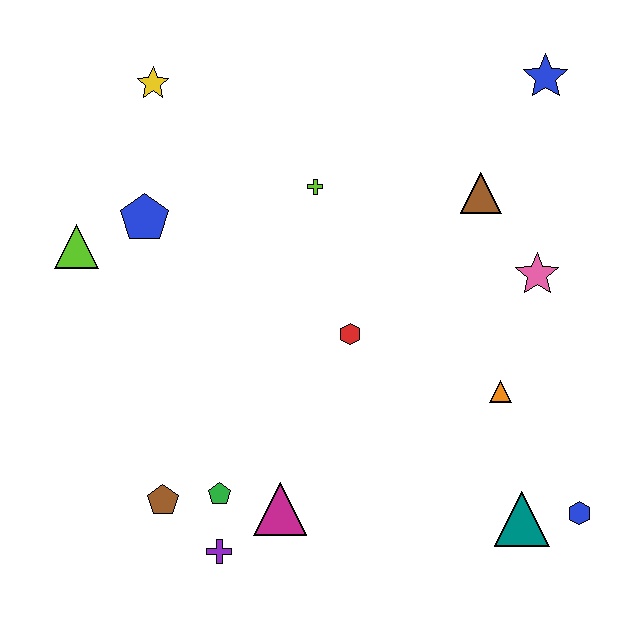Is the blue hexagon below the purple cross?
No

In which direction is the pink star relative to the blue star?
The pink star is below the blue star.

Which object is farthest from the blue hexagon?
The yellow star is farthest from the blue hexagon.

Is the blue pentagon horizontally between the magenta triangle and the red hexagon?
No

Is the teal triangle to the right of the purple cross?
Yes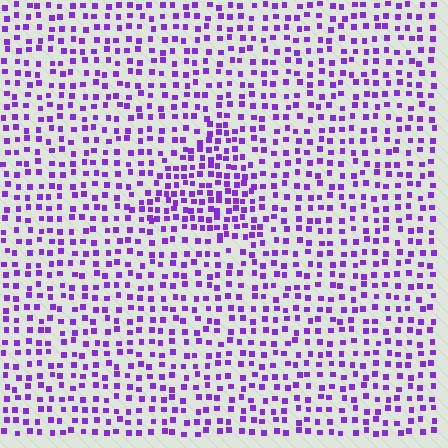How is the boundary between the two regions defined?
The boundary is defined by a change in element density (approximately 1.7x ratio). All elements are the same color, size, and shape.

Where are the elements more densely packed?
The elements are more densely packed inside the triangle boundary.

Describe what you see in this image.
The image contains small purple elements arranged at two different densities. A triangle-shaped region is visible where the elements are more densely packed than the surrounding area.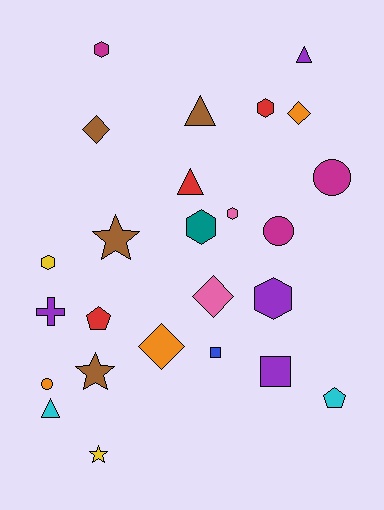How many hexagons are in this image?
There are 6 hexagons.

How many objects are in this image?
There are 25 objects.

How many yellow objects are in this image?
There are 2 yellow objects.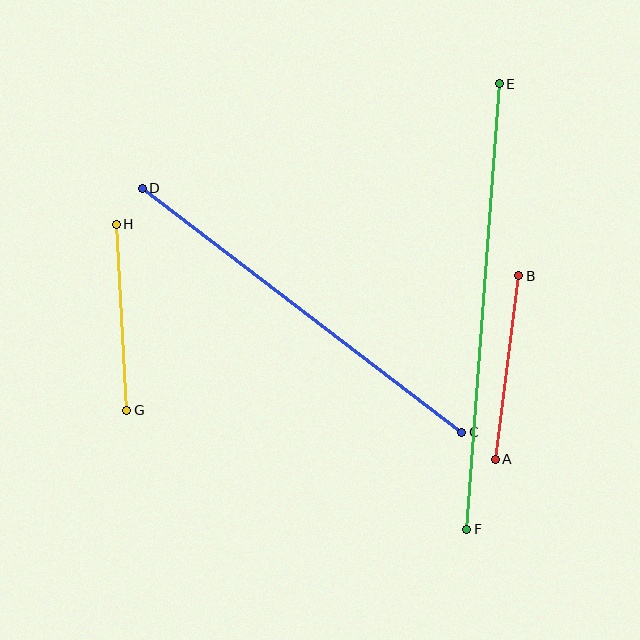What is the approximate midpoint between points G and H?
The midpoint is at approximately (121, 317) pixels.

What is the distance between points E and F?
The distance is approximately 447 pixels.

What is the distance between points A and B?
The distance is approximately 185 pixels.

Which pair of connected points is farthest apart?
Points E and F are farthest apart.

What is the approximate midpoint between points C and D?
The midpoint is at approximately (302, 310) pixels.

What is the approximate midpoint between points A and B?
The midpoint is at approximately (507, 367) pixels.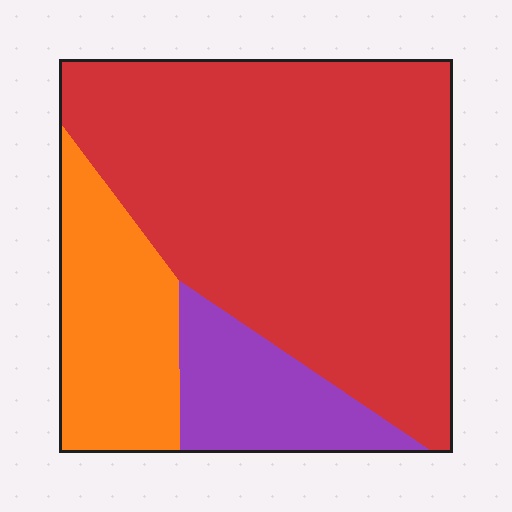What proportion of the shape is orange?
Orange takes up less than a quarter of the shape.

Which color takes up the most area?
Red, at roughly 65%.